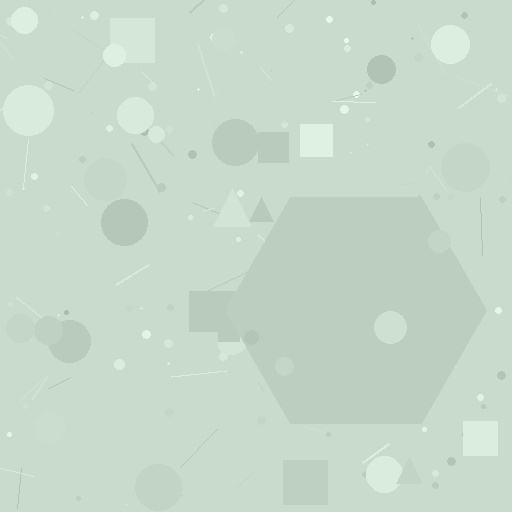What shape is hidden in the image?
A hexagon is hidden in the image.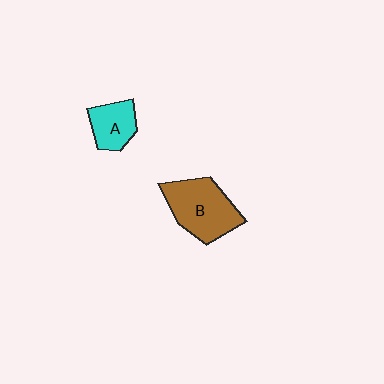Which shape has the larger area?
Shape B (brown).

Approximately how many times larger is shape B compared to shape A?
Approximately 1.8 times.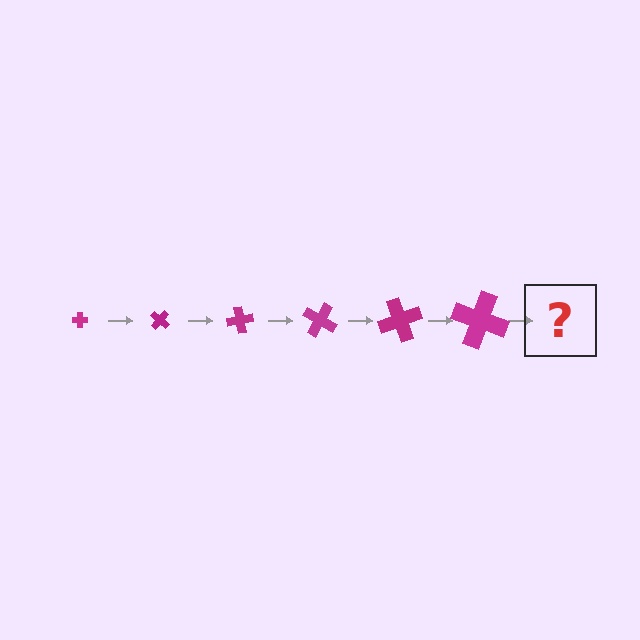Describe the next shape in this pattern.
It should be a cross, larger than the previous one and rotated 240 degrees from the start.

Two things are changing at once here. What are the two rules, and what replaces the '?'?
The two rules are that the cross grows larger each step and it rotates 40 degrees each step. The '?' should be a cross, larger than the previous one and rotated 240 degrees from the start.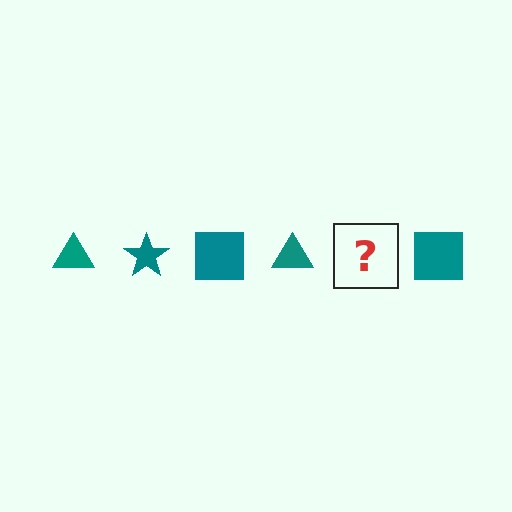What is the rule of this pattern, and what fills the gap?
The rule is that the pattern cycles through triangle, star, square shapes in teal. The gap should be filled with a teal star.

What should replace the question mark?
The question mark should be replaced with a teal star.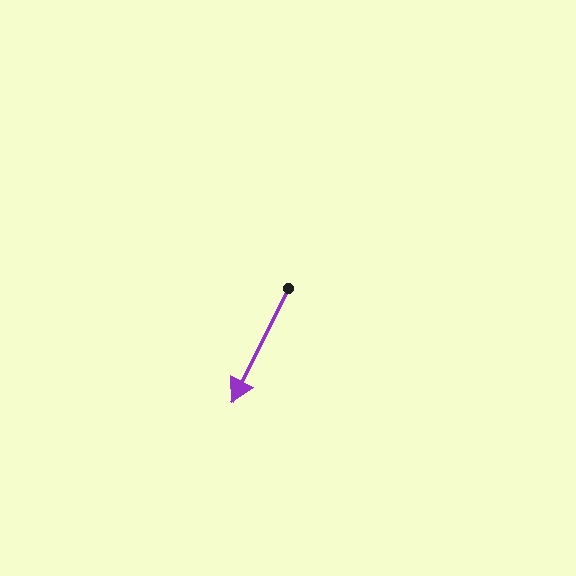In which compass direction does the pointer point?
Southwest.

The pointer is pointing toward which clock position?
Roughly 7 o'clock.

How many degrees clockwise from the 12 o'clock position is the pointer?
Approximately 206 degrees.